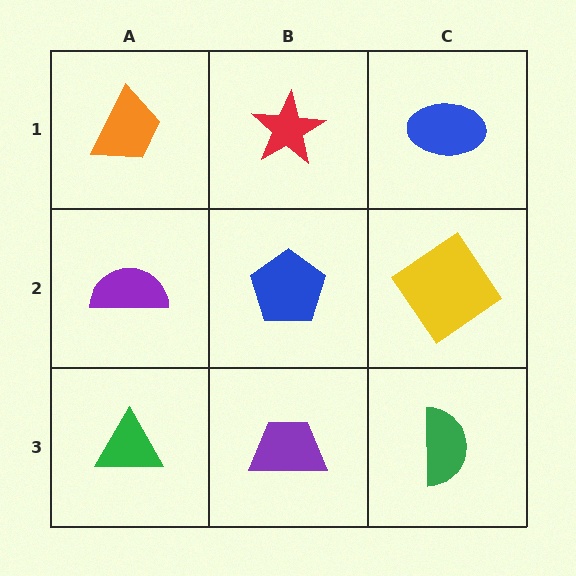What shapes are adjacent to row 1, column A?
A purple semicircle (row 2, column A), a red star (row 1, column B).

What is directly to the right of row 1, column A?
A red star.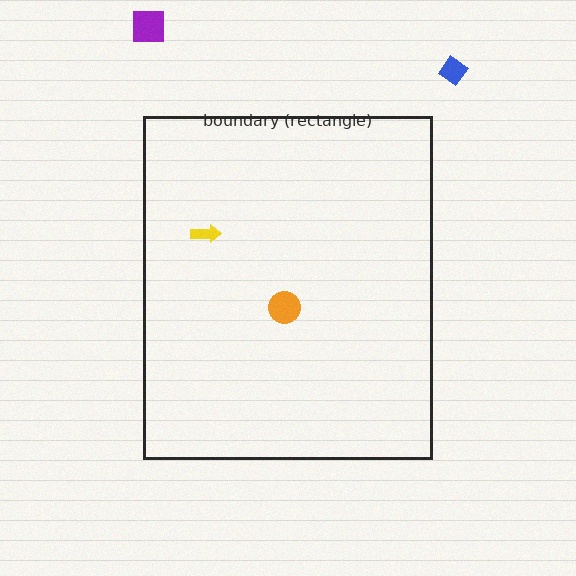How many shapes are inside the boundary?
2 inside, 2 outside.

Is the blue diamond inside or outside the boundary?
Outside.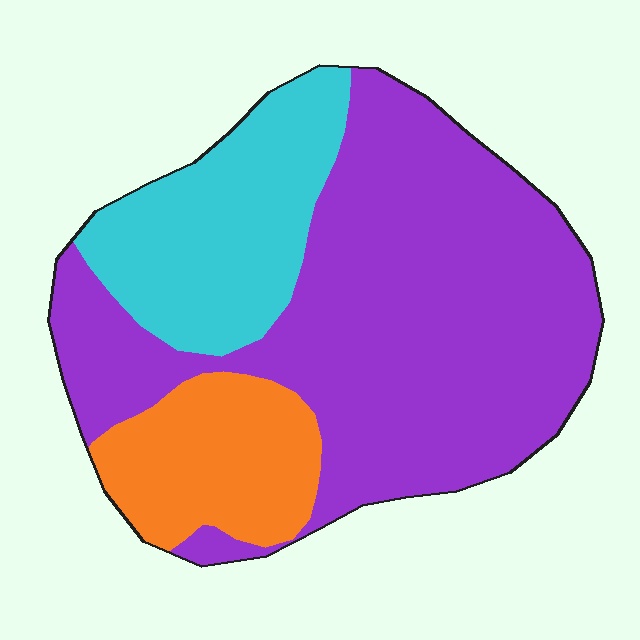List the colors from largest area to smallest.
From largest to smallest: purple, cyan, orange.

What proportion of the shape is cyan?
Cyan covers about 25% of the shape.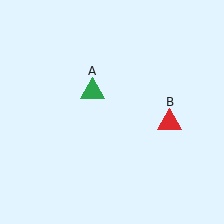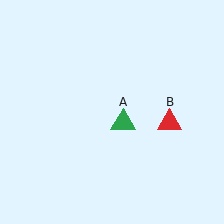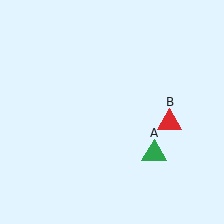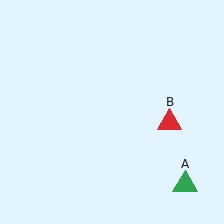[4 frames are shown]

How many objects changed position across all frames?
1 object changed position: green triangle (object A).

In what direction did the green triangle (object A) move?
The green triangle (object A) moved down and to the right.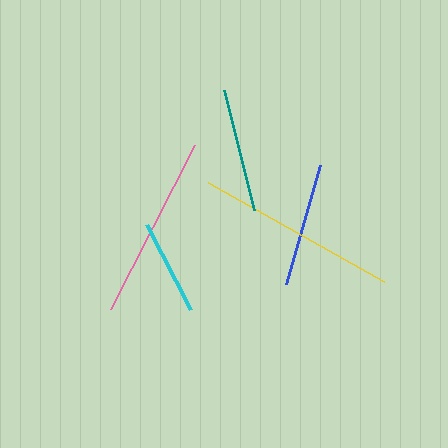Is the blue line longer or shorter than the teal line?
The teal line is longer than the blue line.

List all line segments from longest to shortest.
From longest to shortest: yellow, pink, teal, blue, cyan.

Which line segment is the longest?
The yellow line is the longest at approximately 201 pixels.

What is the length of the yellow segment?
The yellow segment is approximately 201 pixels long.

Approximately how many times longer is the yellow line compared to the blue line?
The yellow line is approximately 1.6 times the length of the blue line.